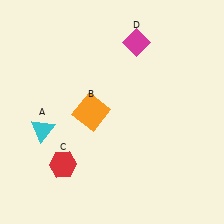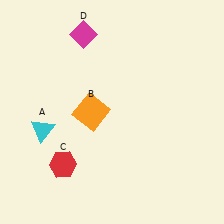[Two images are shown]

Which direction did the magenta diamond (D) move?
The magenta diamond (D) moved left.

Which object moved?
The magenta diamond (D) moved left.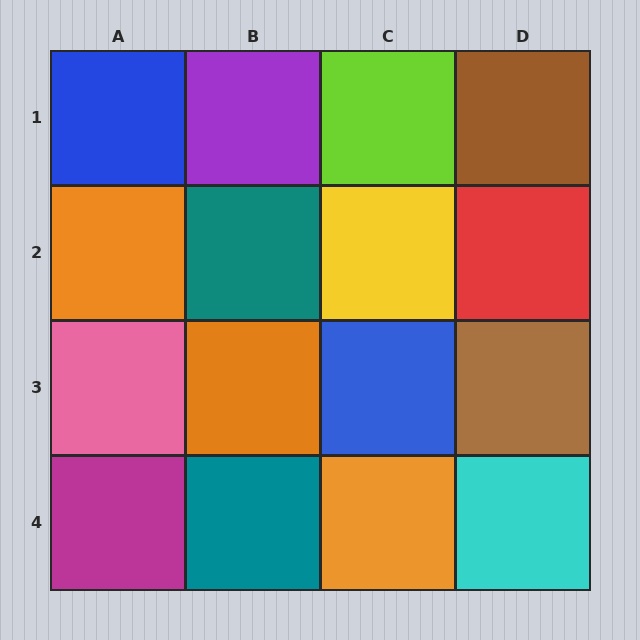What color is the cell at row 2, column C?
Yellow.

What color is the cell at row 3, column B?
Orange.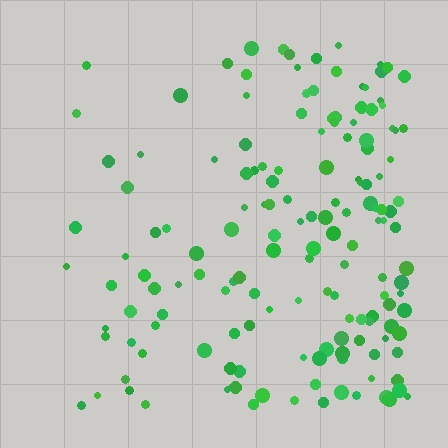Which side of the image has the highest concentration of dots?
The right.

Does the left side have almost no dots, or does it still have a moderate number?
Still a moderate number, just noticeably fewer than the right.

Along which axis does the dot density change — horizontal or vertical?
Horizontal.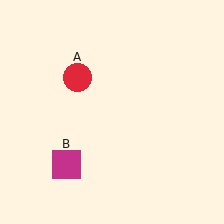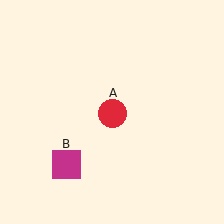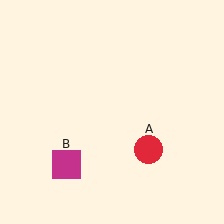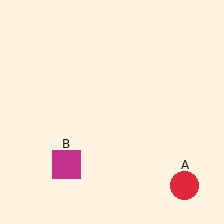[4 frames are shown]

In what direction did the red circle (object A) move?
The red circle (object A) moved down and to the right.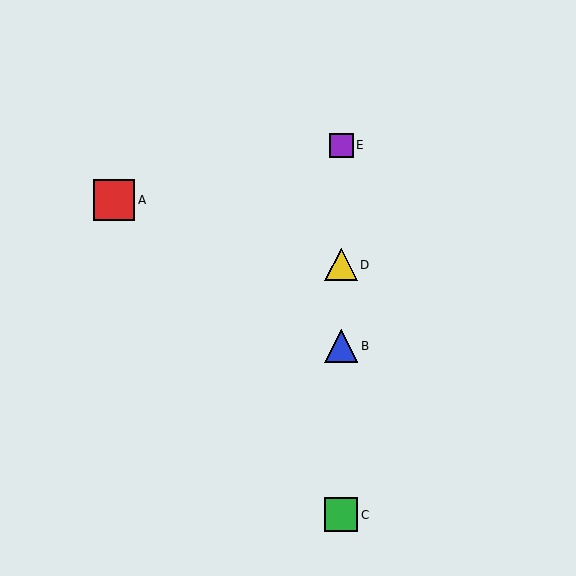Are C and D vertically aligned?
Yes, both are at x≈341.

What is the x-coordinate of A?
Object A is at x≈114.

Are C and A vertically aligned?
No, C is at x≈341 and A is at x≈114.